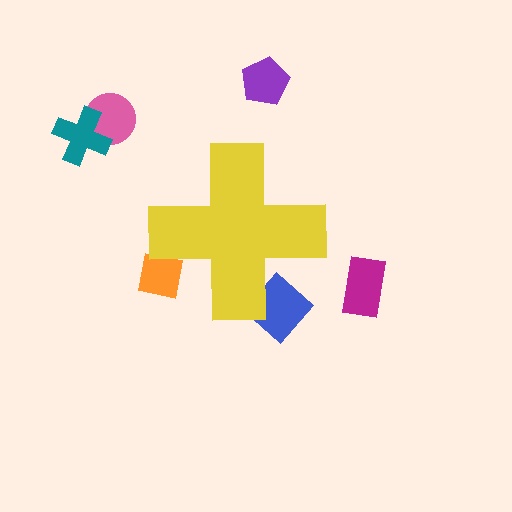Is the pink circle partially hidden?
No, the pink circle is fully visible.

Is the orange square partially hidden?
Yes, the orange square is partially hidden behind the yellow cross.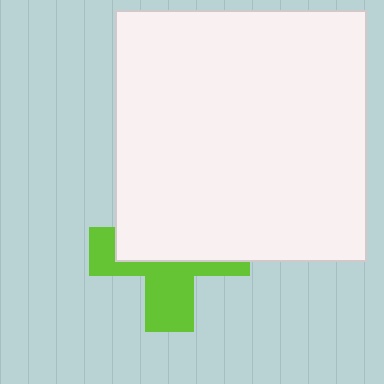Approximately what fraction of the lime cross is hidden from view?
Roughly 55% of the lime cross is hidden behind the white square.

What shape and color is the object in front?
The object in front is a white square.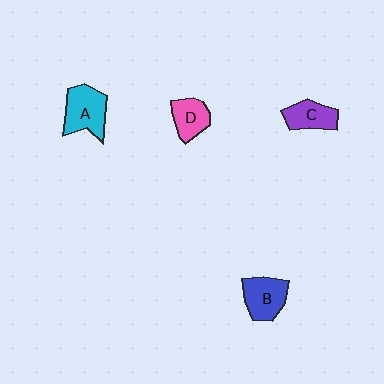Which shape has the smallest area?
Shape D (pink).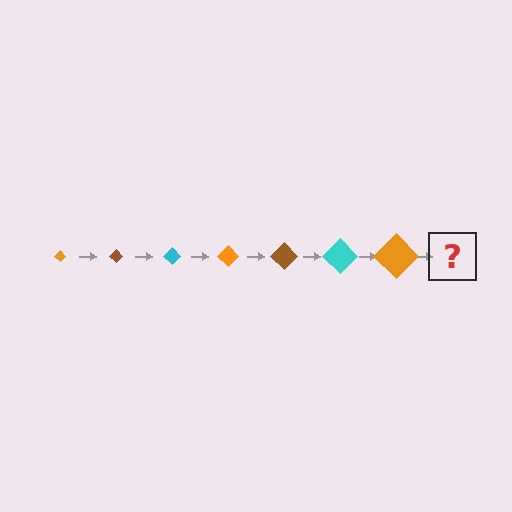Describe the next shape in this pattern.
It should be a brown diamond, larger than the previous one.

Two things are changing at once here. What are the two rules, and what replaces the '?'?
The two rules are that the diamond grows larger each step and the color cycles through orange, brown, and cyan. The '?' should be a brown diamond, larger than the previous one.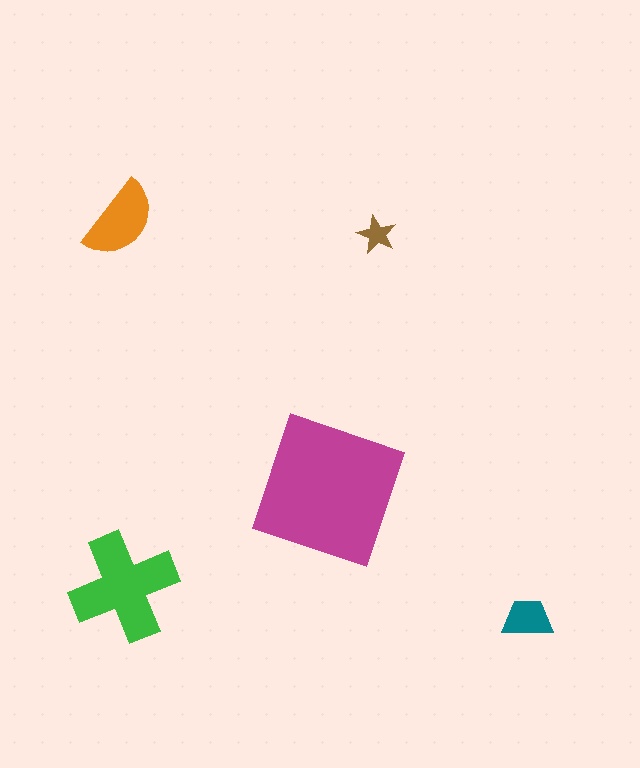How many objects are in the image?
There are 5 objects in the image.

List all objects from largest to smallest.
The magenta square, the green cross, the orange semicircle, the teal trapezoid, the brown star.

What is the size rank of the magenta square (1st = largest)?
1st.